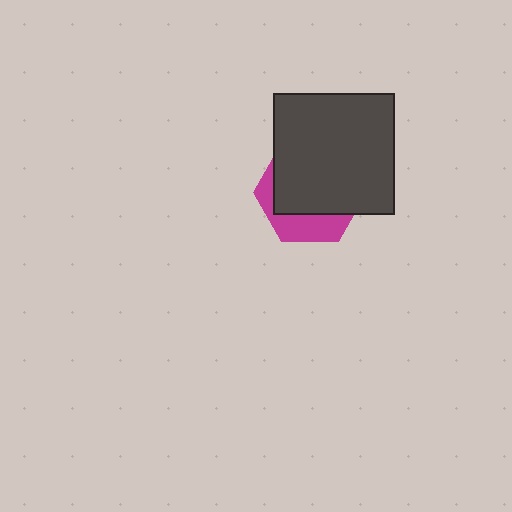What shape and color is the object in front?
The object in front is a dark gray square.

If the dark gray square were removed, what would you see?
You would see the complete magenta hexagon.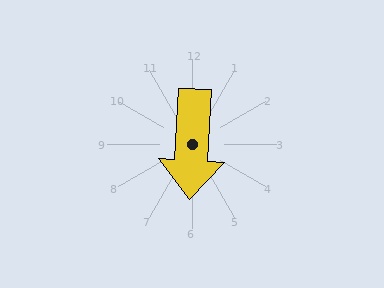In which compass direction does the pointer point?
South.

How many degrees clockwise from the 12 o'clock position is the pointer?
Approximately 183 degrees.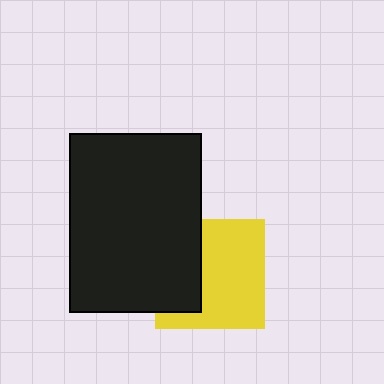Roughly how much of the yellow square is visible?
About half of it is visible (roughly 64%).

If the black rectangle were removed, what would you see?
You would see the complete yellow square.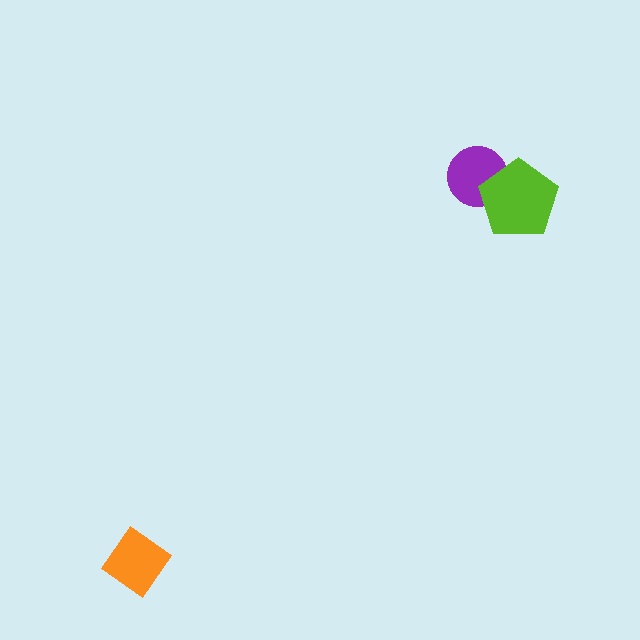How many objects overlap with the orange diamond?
0 objects overlap with the orange diamond.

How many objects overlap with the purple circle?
1 object overlaps with the purple circle.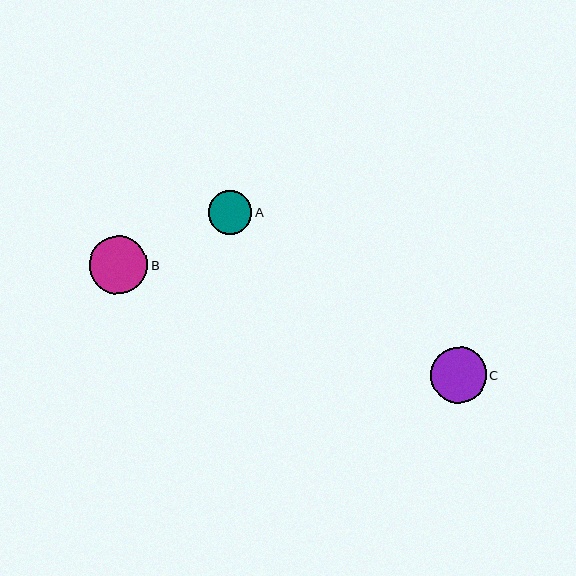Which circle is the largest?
Circle B is the largest with a size of approximately 58 pixels.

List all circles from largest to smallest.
From largest to smallest: B, C, A.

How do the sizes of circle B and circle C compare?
Circle B and circle C are approximately the same size.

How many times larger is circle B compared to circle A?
Circle B is approximately 1.3 times the size of circle A.